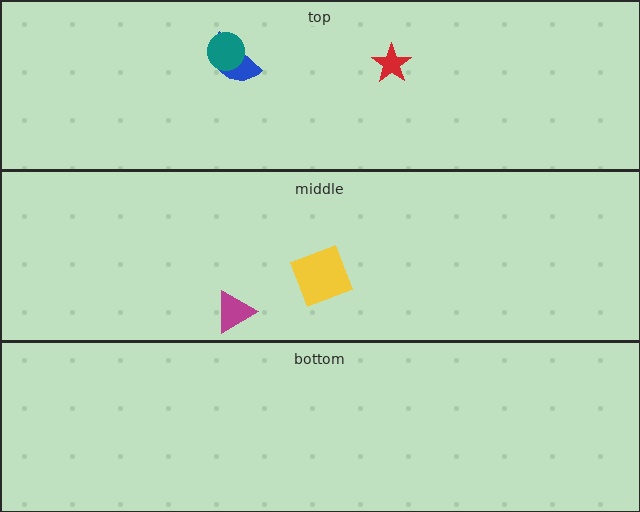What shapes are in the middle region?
The yellow square, the magenta triangle.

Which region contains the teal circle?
The top region.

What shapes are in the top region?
The red star, the blue semicircle, the teal circle.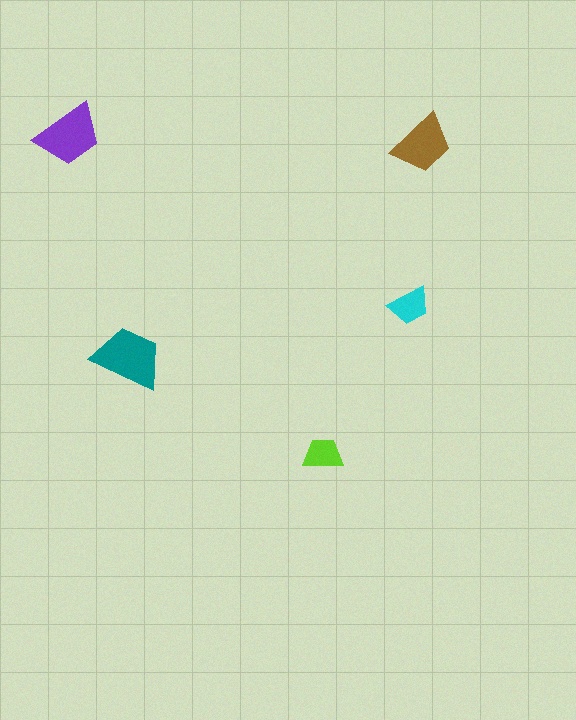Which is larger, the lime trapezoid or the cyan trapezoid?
The cyan one.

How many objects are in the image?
There are 5 objects in the image.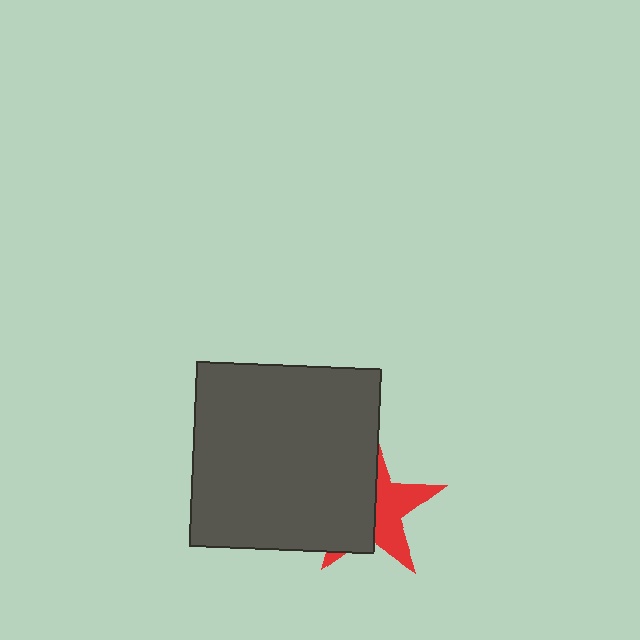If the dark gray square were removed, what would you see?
You would see the complete red star.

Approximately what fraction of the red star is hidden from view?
Roughly 55% of the red star is hidden behind the dark gray square.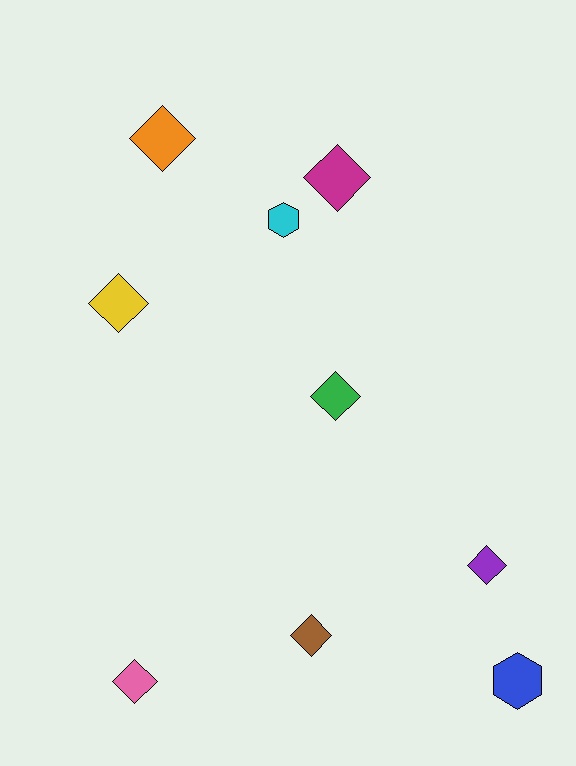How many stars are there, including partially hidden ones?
There are no stars.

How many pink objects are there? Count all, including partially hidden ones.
There is 1 pink object.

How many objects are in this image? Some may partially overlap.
There are 9 objects.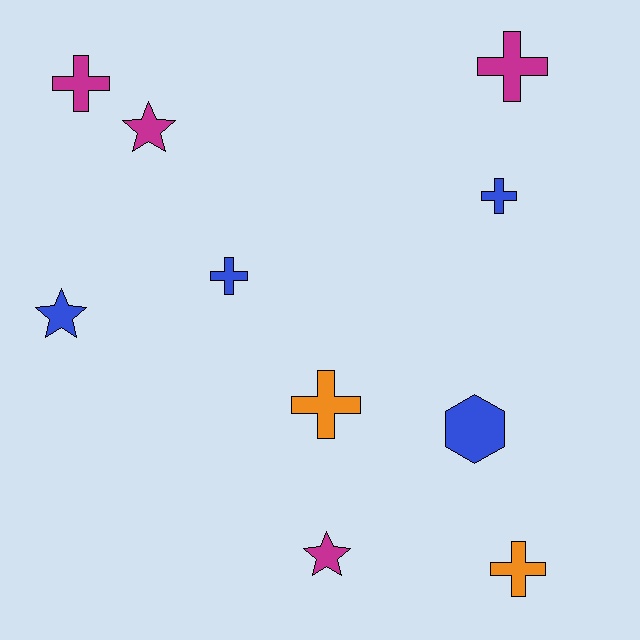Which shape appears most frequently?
Cross, with 6 objects.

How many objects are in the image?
There are 10 objects.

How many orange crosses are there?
There are 2 orange crosses.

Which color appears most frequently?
Magenta, with 4 objects.